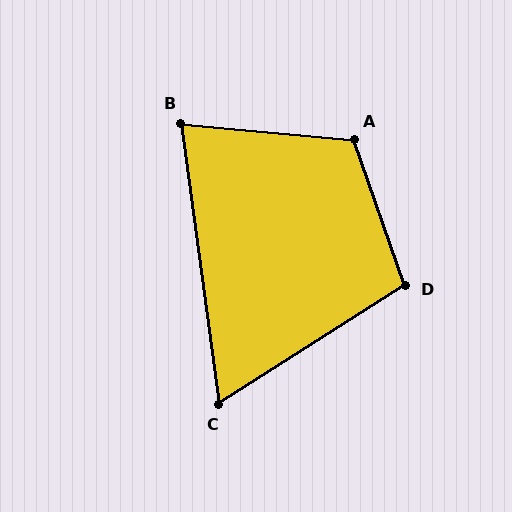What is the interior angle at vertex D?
Approximately 103 degrees (obtuse).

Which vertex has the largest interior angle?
A, at approximately 115 degrees.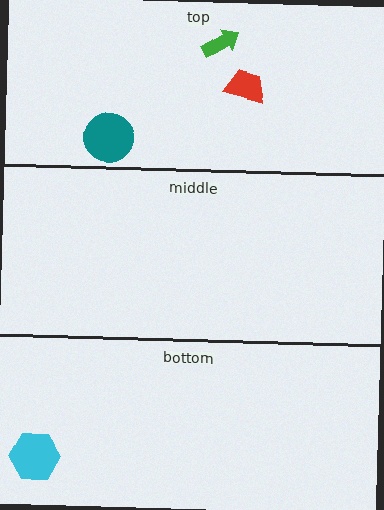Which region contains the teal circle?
The top region.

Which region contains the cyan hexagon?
The bottom region.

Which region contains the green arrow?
The top region.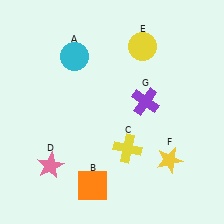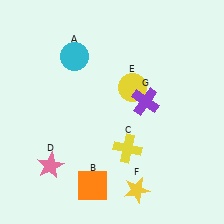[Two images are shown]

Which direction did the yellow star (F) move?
The yellow star (F) moved left.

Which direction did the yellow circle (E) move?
The yellow circle (E) moved down.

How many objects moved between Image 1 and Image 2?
2 objects moved between the two images.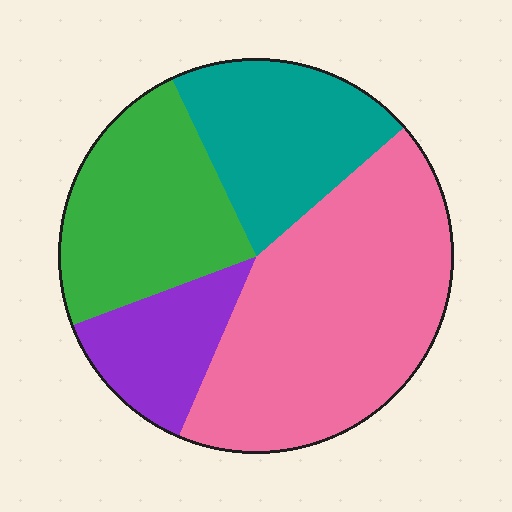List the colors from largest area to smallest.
From largest to smallest: pink, green, teal, purple.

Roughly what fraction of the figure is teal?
Teal takes up less than a quarter of the figure.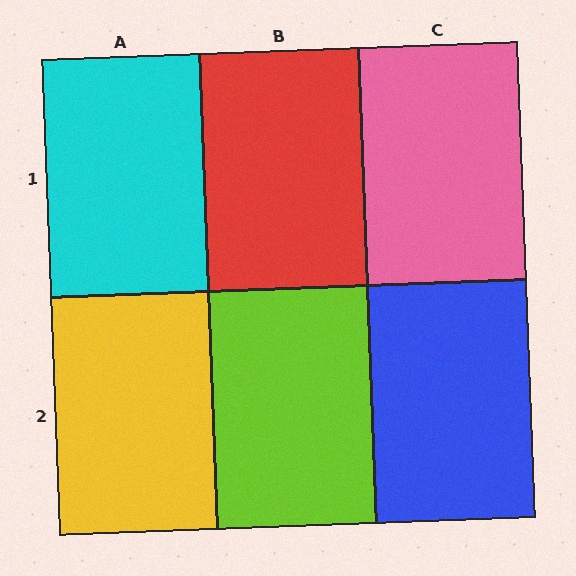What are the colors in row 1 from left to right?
Cyan, red, pink.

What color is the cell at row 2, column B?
Lime.